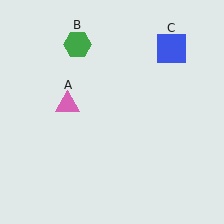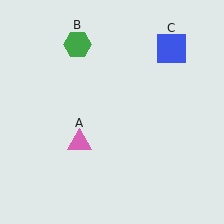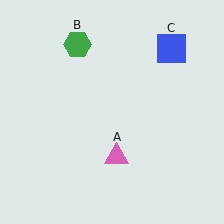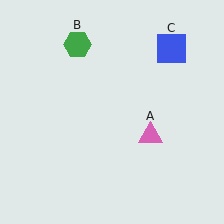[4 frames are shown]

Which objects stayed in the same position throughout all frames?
Green hexagon (object B) and blue square (object C) remained stationary.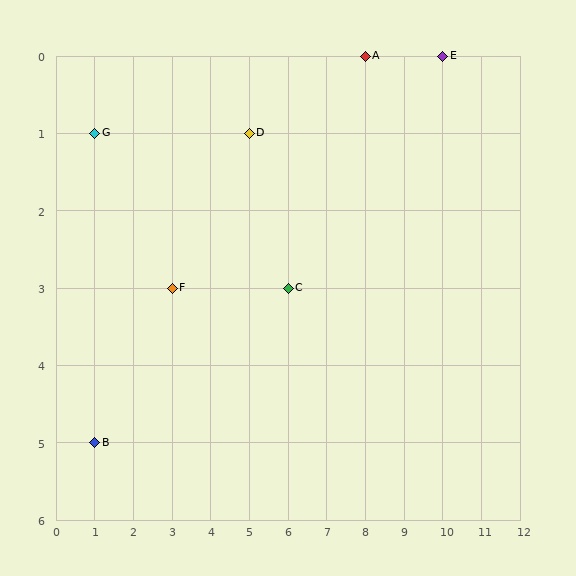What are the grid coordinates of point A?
Point A is at grid coordinates (8, 0).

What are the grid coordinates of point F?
Point F is at grid coordinates (3, 3).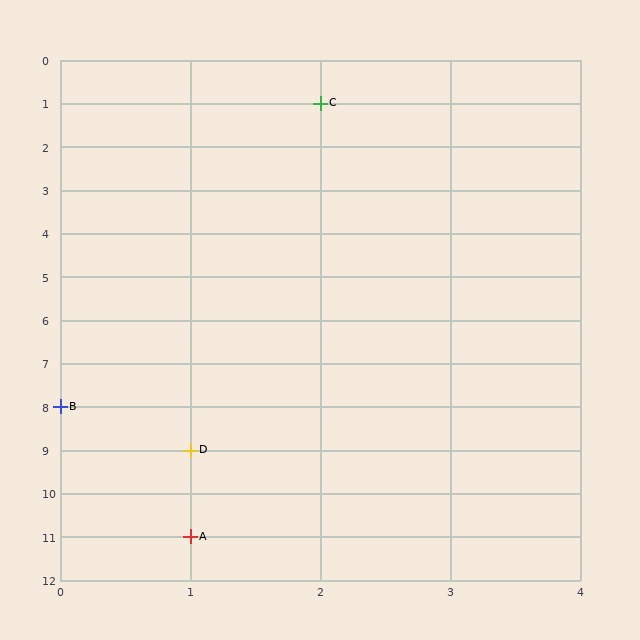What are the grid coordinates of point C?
Point C is at grid coordinates (2, 1).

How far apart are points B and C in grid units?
Points B and C are 2 columns and 7 rows apart (about 7.3 grid units diagonally).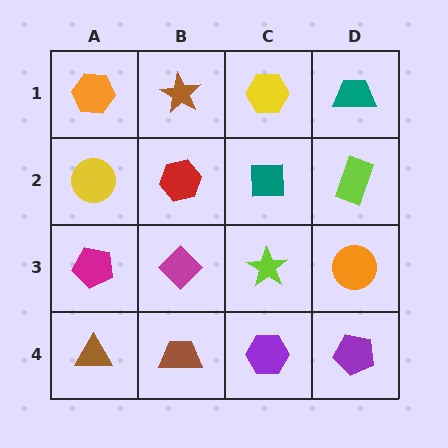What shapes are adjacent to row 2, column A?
An orange hexagon (row 1, column A), a magenta pentagon (row 3, column A), a red hexagon (row 2, column B).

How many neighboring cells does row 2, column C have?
4.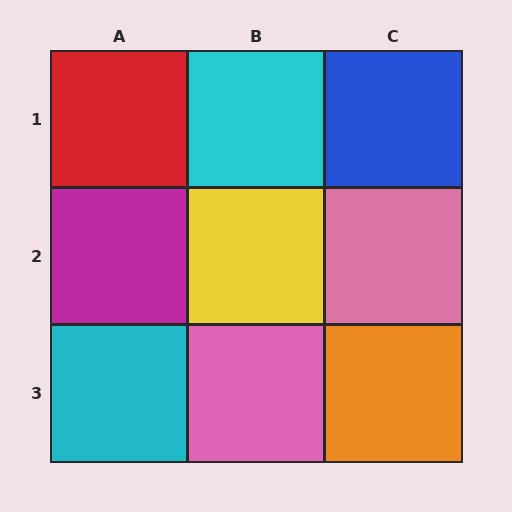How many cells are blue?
1 cell is blue.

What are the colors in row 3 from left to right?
Cyan, pink, orange.